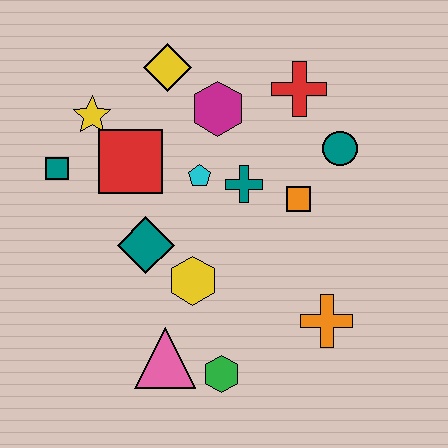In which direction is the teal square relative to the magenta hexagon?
The teal square is to the left of the magenta hexagon.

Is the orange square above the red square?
No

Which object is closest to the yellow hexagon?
The teal diamond is closest to the yellow hexagon.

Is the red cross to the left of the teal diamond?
No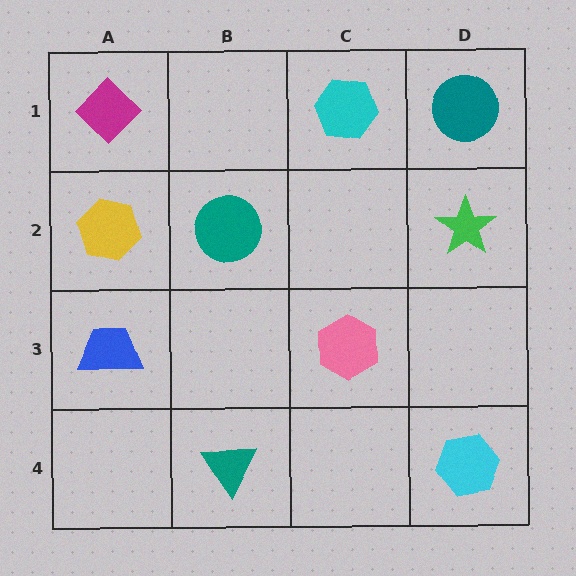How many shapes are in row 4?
2 shapes.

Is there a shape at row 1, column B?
No, that cell is empty.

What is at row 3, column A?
A blue trapezoid.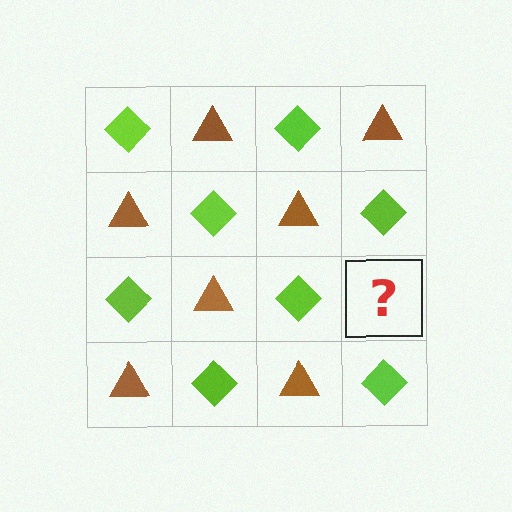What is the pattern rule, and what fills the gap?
The rule is that it alternates lime diamond and brown triangle in a checkerboard pattern. The gap should be filled with a brown triangle.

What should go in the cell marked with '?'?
The missing cell should contain a brown triangle.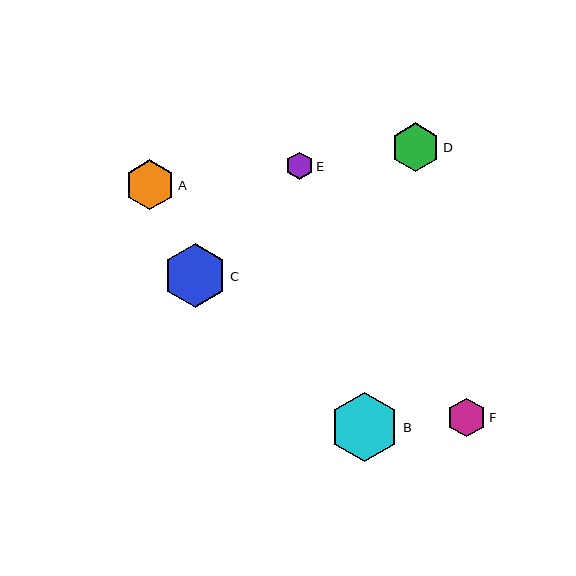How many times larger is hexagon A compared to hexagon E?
Hexagon A is approximately 1.9 times the size of hexagon E.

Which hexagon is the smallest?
Hexagon E is the smallest with a size of approximately 27 pixels.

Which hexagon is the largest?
Hexagon B is the largest with a size of approximately 70 pixels.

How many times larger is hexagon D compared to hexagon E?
Hexagon D is approximately 1.8 times the size of hexagon E.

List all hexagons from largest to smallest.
From largest to smallest: B, C, A, D, F, E.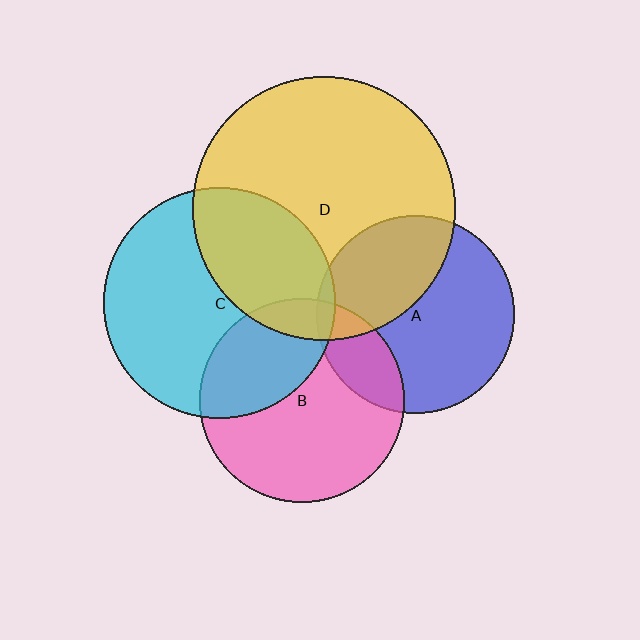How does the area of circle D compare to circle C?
Approximately 1.3 times.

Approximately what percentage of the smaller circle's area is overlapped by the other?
Approximately 35%.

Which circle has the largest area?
Circle D (yellow).